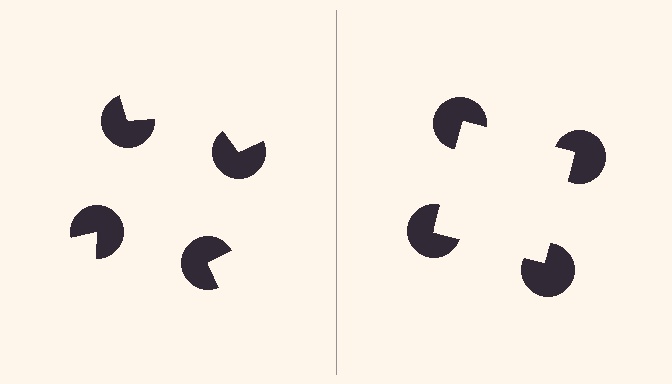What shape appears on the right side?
An illusory square.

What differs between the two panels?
The pac-man discs are positioned identically on both sides; only the wedge orientations differ. On the right they align to a square; on the left they are misaligned.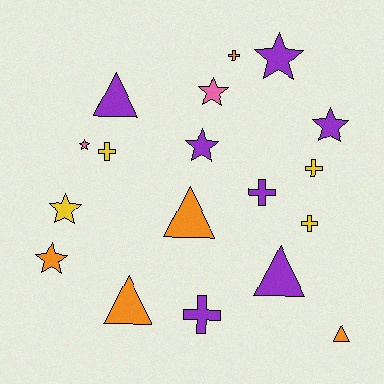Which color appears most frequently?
Purple, with 7 objects.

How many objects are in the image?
There are 18 objects.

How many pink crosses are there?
There are no pink crosses.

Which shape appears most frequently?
Star, with 7 objects.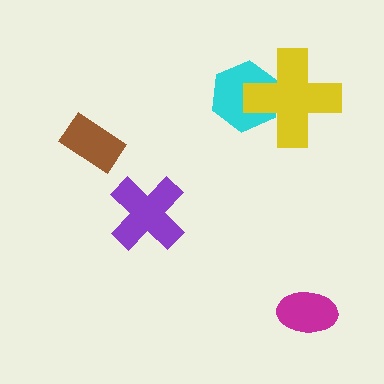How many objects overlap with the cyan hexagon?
1 object overlaps with the cyan hexagon.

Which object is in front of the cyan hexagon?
The yellow cross is in front of the cyan hexagon.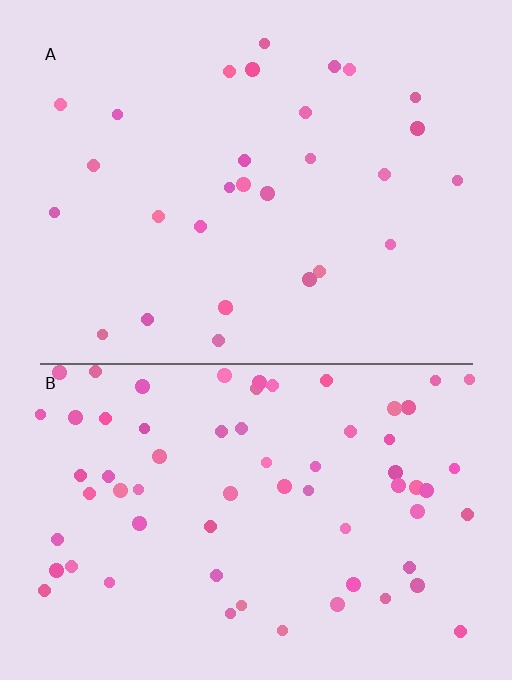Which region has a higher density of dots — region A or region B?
B (the bottom).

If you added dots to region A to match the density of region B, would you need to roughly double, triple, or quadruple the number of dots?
Approximately double.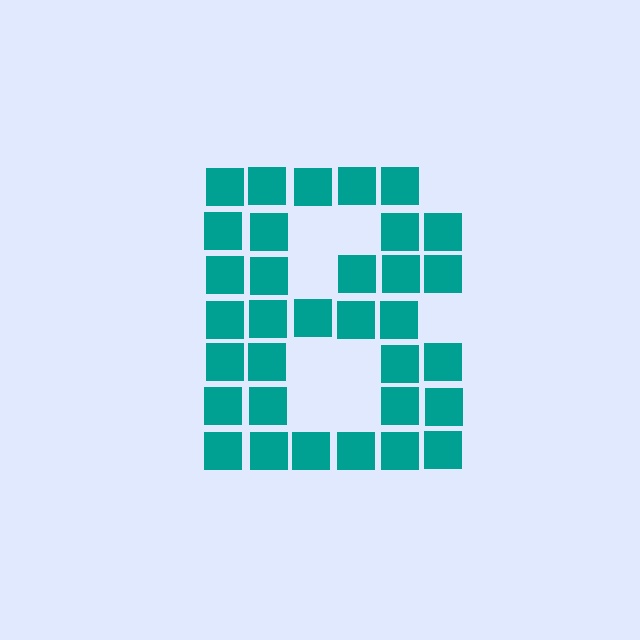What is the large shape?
The large shape is the letter B.